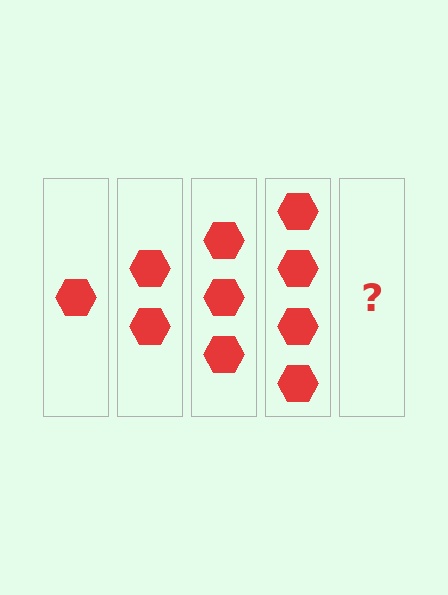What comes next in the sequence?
The next element should be 5 hexagons.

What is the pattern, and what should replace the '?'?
The pattern is that each step adds one more hexagon. The '?' should be 5 hexagons.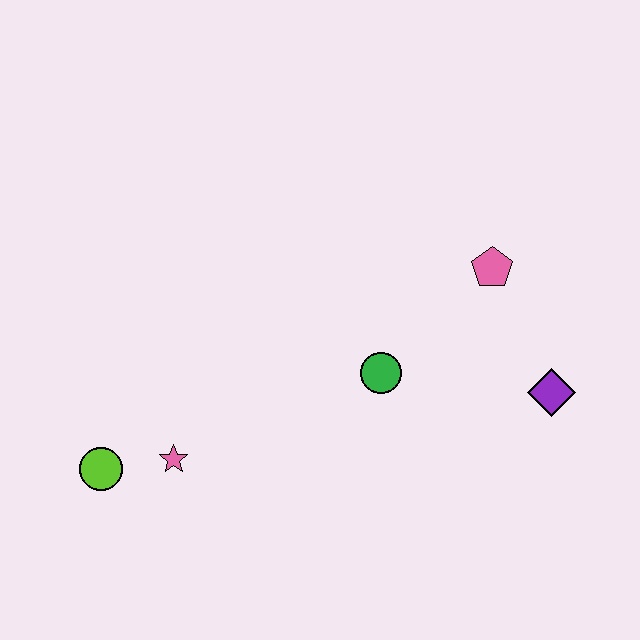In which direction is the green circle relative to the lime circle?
The green circle is to the right of the lime circle.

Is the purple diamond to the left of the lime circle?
No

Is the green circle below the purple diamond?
No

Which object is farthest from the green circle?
The lime circle is farthest from the green circle.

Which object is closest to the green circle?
The pink pentagon is closest to the green circle.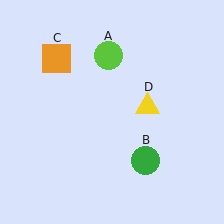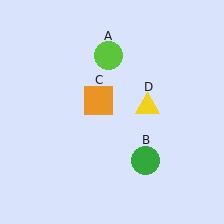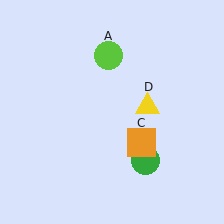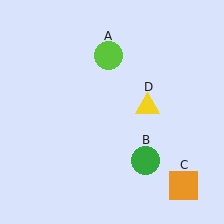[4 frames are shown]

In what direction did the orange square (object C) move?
The orange square (object C) moved down and to the right.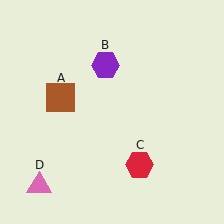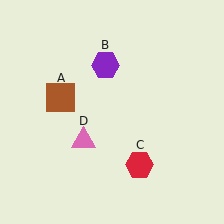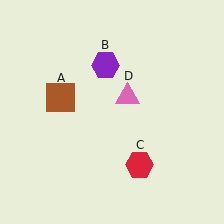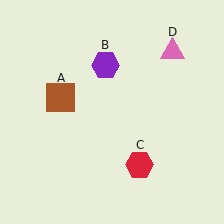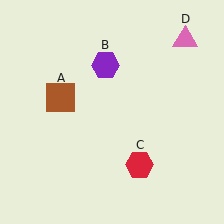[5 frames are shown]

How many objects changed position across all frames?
1 object changed position: pink triangle (object D).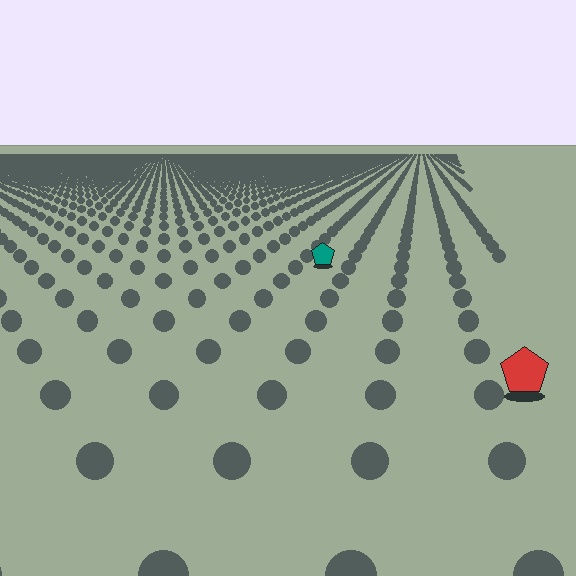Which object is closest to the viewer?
The red pentagon is closest. The texture marks near it are larger and more spread out.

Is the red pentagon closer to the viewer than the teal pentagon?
Yes. The red pentagon is closer — you can tell from the texture gradient: the ground texture is coarser near it.